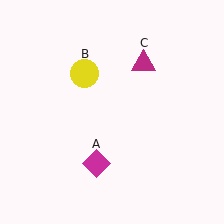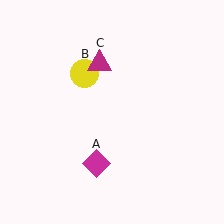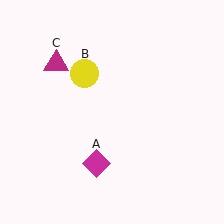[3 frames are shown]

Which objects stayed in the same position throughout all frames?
Magenta diamond (object A) and yellow circle (object B) remained stationary.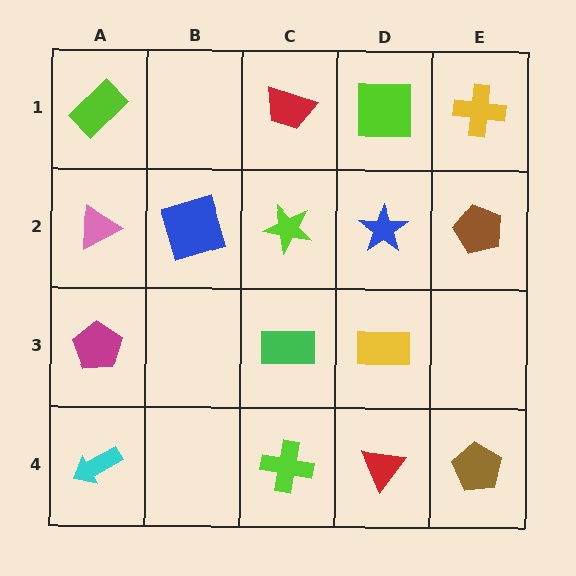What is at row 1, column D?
A lime square.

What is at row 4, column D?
A red triangle.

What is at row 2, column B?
A blue square.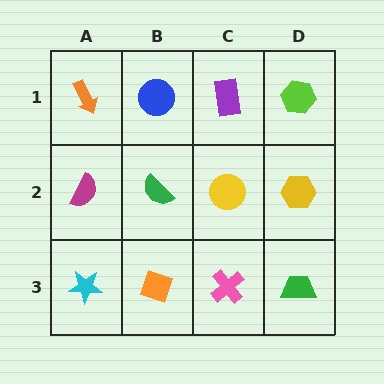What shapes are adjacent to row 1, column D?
A yellow hexagon (row 2, column D), a purple rectangle (row 1, column C).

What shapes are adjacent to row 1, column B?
A green semicircle (row 2, column B), an orange arrow (row 1, column A), a purple rectangle (row 1, column C).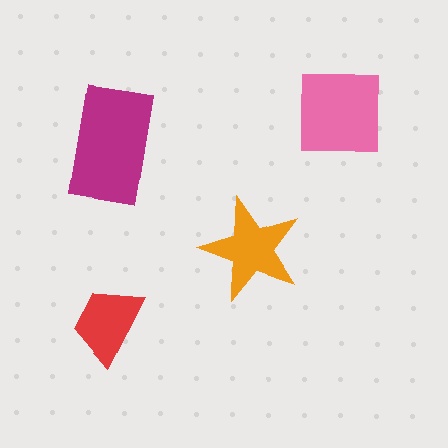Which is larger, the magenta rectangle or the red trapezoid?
The magenta rectangle.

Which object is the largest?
The magenta rectangle.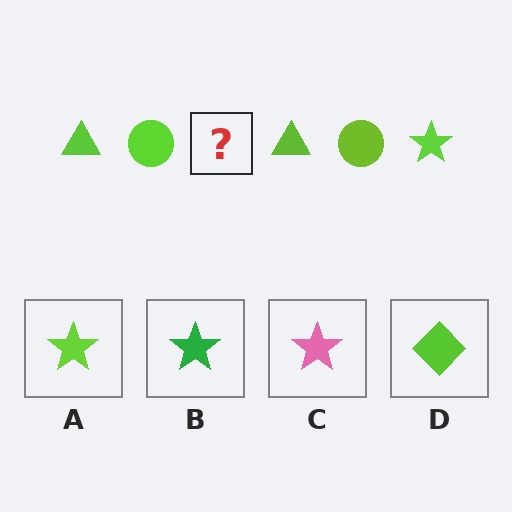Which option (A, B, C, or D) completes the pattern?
A.